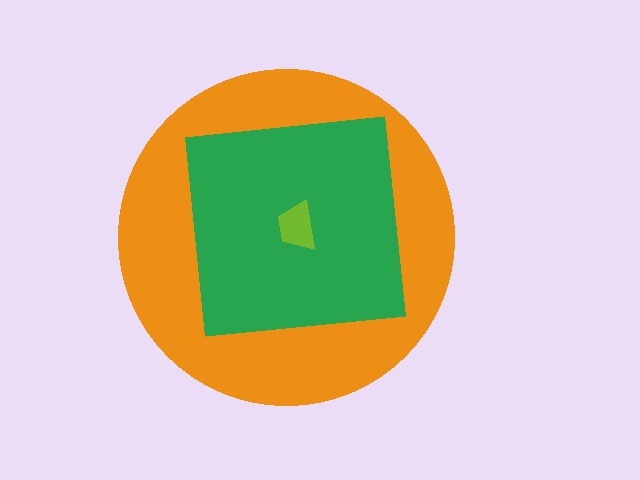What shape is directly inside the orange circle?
The green square.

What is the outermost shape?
The orange circle.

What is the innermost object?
The lime trapezoid.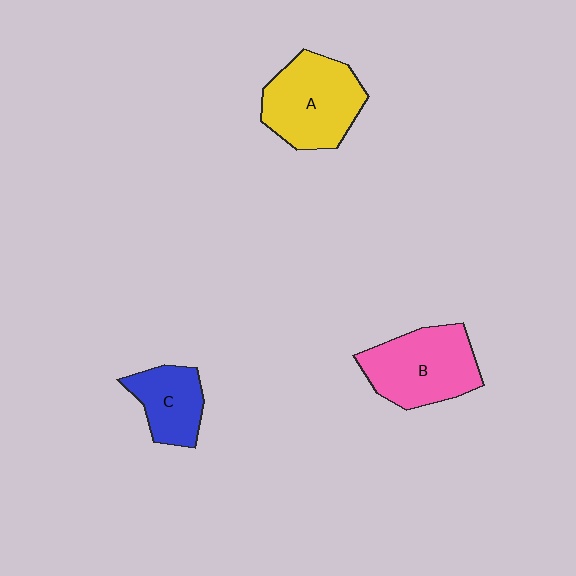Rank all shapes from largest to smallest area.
From largest to smallest: A (yellow), B (pink), C (blue).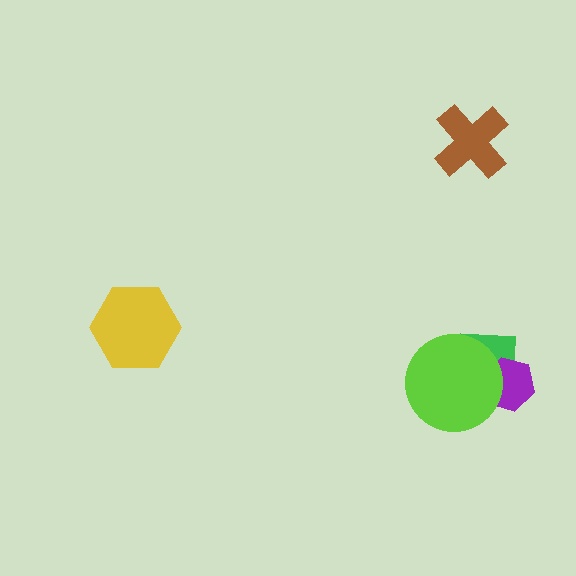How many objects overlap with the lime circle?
2 objects overlap with the lime circle.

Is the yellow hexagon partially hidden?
No, no other shape covers it.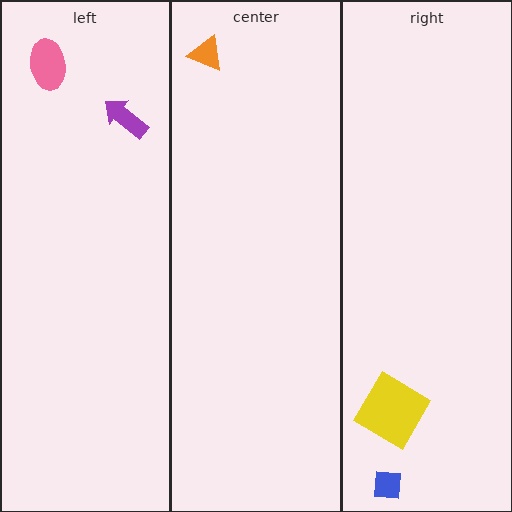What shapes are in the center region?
The orange triangle.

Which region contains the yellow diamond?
The right region.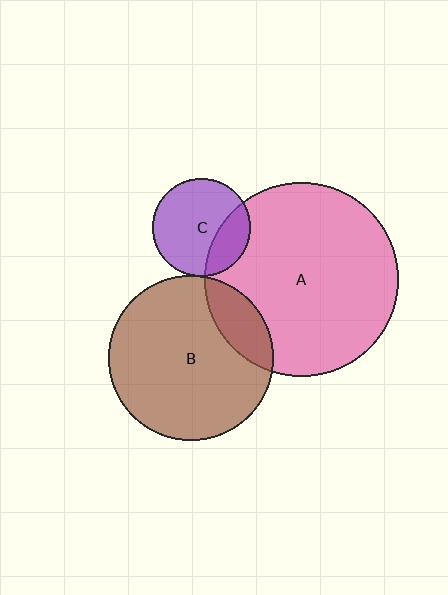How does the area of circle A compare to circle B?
Approximately 1.4 times.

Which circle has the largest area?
Circle A (pink).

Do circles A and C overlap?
Yes.